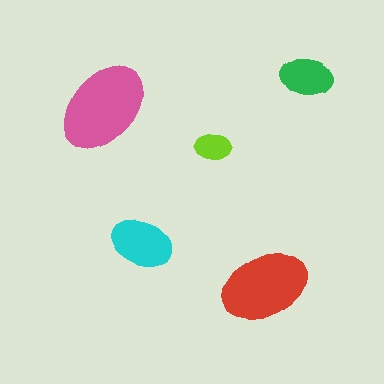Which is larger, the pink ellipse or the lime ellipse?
The pink one.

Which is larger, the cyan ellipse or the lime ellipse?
The cyan one.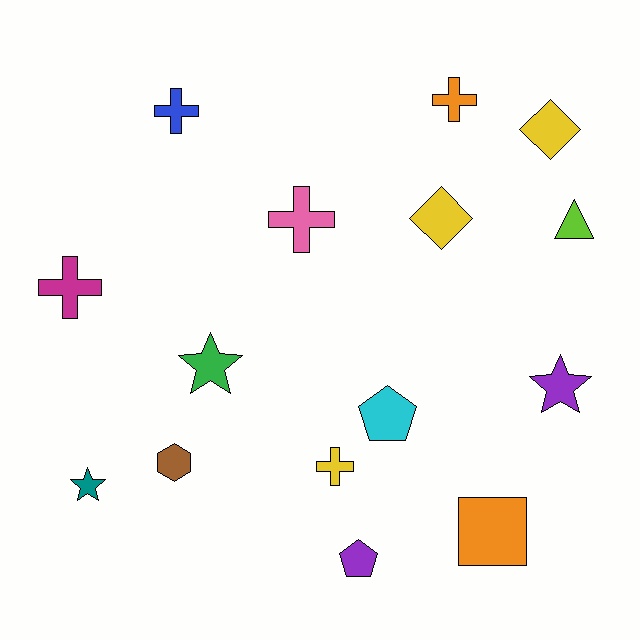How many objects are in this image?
There are 15 objects.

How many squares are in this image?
There is 1 square.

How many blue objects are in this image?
There is 1 blue object.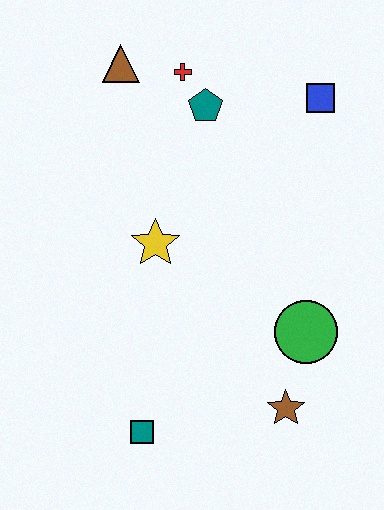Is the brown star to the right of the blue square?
No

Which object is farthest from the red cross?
The teal square is farthest from the red cross.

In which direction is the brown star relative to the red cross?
The brown star is below the red cross.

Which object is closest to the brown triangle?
The red cross is closest to the brown triangle.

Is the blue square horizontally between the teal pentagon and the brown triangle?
No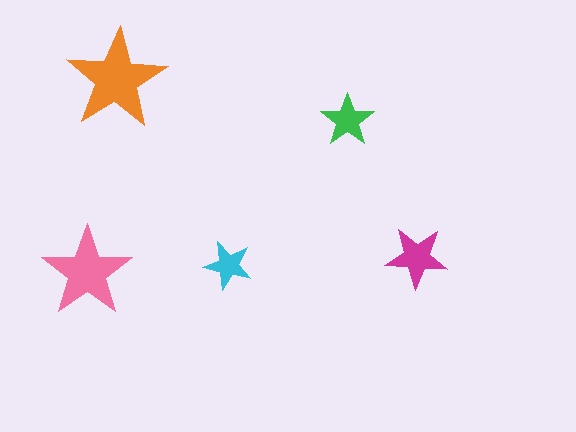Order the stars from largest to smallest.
the orange one, the pink one, the magenta one, the green one, the cyan one.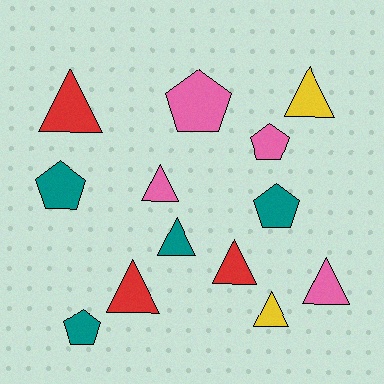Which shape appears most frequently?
Triangle, with 8 objects.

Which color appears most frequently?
Pink, with 4 objects.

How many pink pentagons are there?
There are 2 pink pentagons.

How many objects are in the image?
There are 13 objects.